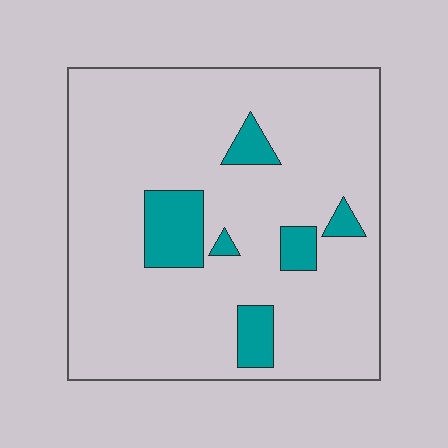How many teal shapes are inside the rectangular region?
6.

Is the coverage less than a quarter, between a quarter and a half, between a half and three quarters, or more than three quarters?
Less than a quarter.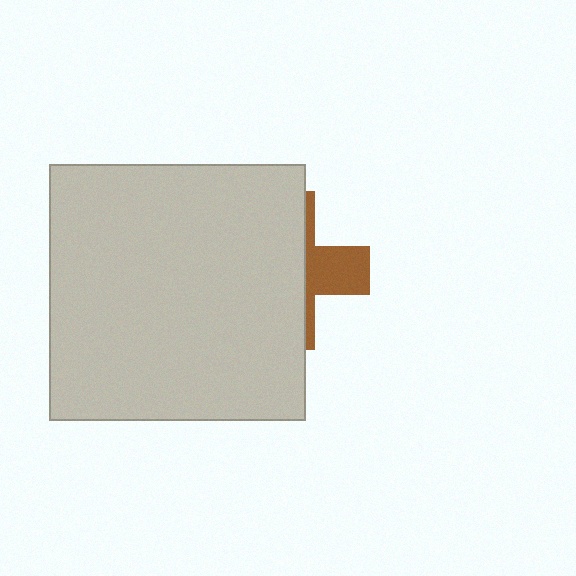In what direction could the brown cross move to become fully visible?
The brown cross could move right. That would shift it out from behind the light gray square entirely.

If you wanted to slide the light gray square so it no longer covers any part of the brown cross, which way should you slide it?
Slide it left — that is the most direct way to separate the two shapes.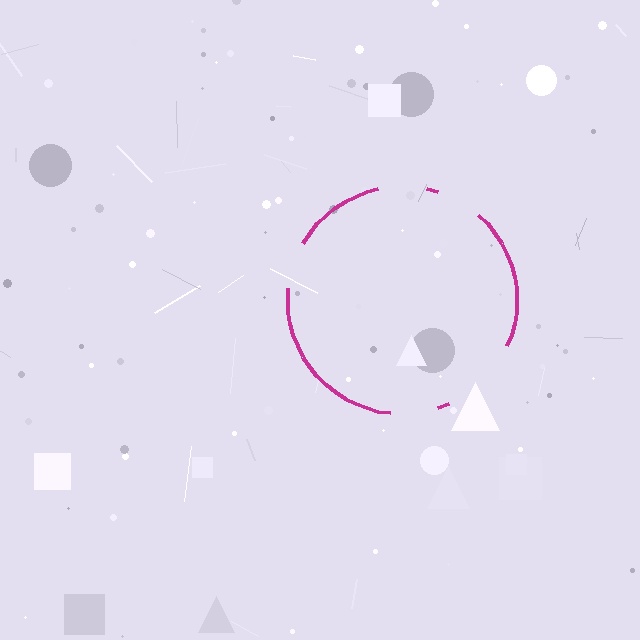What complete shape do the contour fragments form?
The contour fragments form a circle.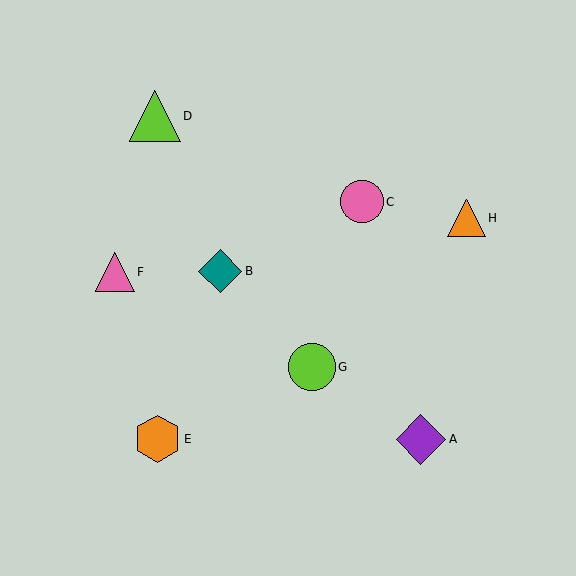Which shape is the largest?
The lime triangle (labeled D) is the largest.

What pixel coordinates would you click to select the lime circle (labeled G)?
Click at (312, 367) to select the lime circle G.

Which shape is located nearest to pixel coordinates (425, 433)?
The purple diamond (labeled A) at (421, 439) is nearest to that location.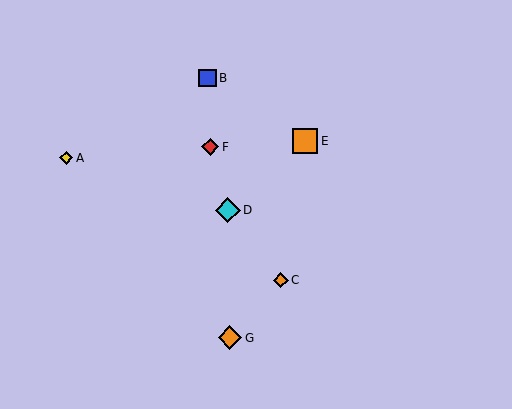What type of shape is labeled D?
Shape D is a cyan diamond.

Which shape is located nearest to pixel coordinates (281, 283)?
The orange diamond (labeled C) at (281, 280) is nearest to that location.